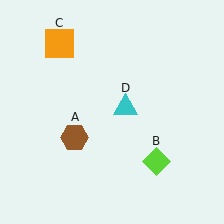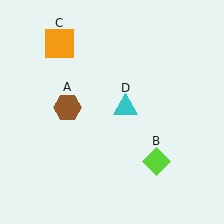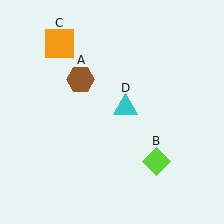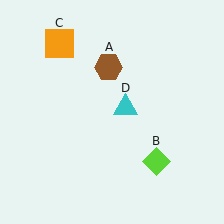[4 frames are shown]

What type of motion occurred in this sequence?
The brown hexagon (object A) rotated clockwise around the center of the scene.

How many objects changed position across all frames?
1 object changed position: brown hexagon (object A).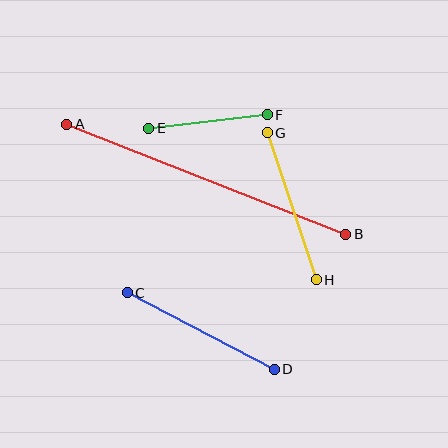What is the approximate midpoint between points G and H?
The midpoint is at approximately (292, 206) pixels.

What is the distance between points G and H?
The distance is approximately 155 pixels.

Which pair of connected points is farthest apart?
Points A and B are farthest apart.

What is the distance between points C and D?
The distance is approximately 165 pixels.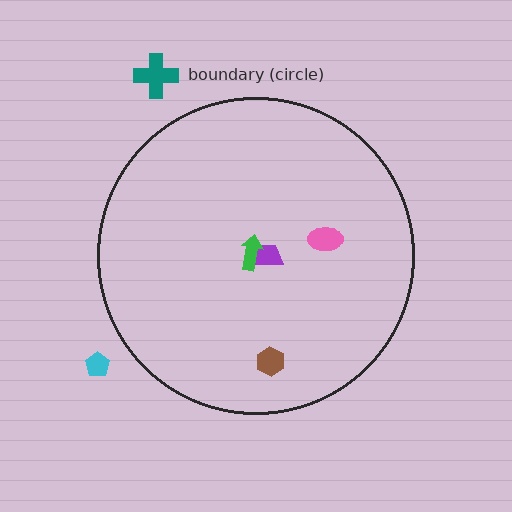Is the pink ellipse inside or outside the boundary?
Inside.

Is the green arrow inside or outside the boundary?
Inside.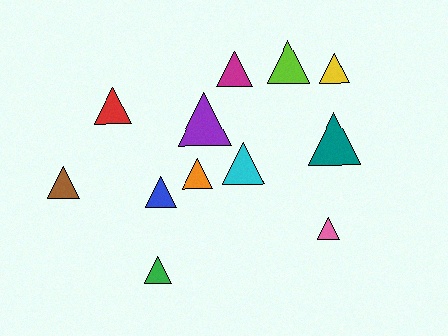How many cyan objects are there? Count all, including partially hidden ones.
There is 1 cyan object.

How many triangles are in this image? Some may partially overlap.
There are 12 triangles.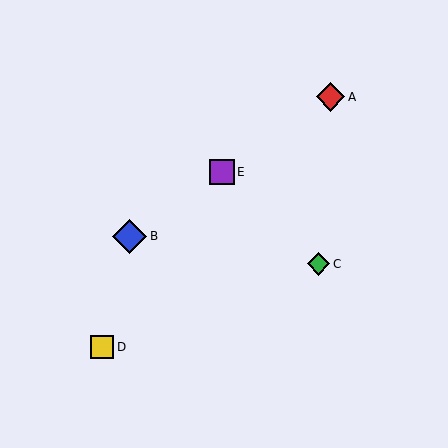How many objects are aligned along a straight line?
3 objects (A, B, E) are aligned along a straight line.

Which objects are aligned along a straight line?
Objects A, B, E are aligned along a straight line.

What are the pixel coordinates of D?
Object D is at (102, 347).